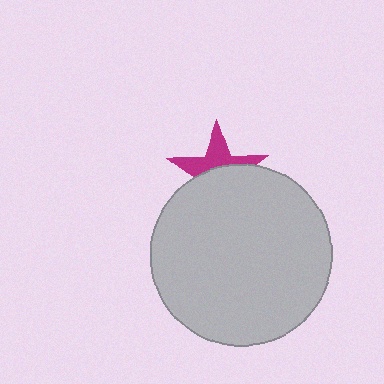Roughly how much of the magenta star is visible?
A small part of it is visible (roughly 45%).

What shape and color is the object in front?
The object in front is a light gray circle.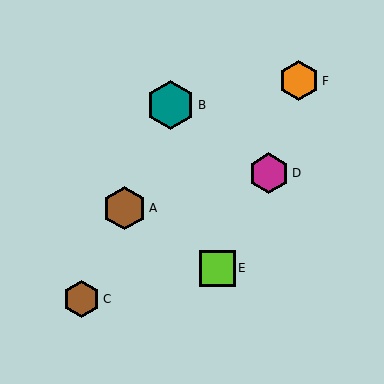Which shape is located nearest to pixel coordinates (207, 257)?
The lime square (labeled E) at (217, 268) is nearest to that location.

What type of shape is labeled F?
Shape F is an orange hexagon.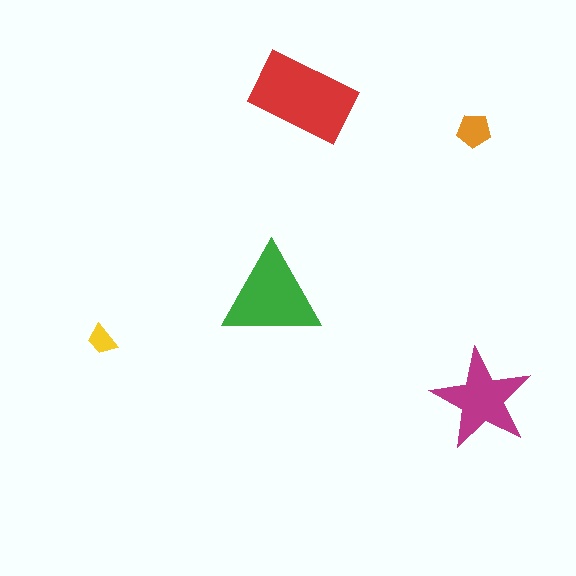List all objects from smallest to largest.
The yellow trapezoid, the orange pentagon, the magenta star, the green triangle, the red rectangle.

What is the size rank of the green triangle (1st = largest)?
2nd.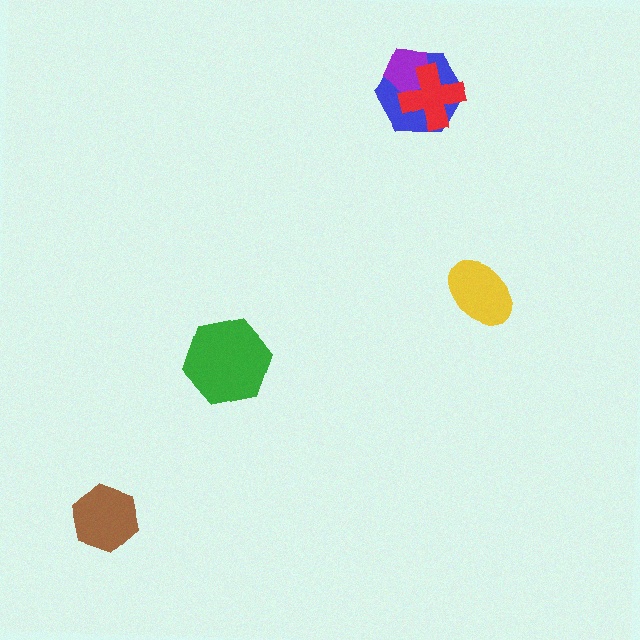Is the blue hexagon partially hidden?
Yes, it is partially covered by another shape.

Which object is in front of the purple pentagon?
The red cross is in front of the purple pentagon.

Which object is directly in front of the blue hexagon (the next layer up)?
The purple pentagon is directly in front of the blue hexagon.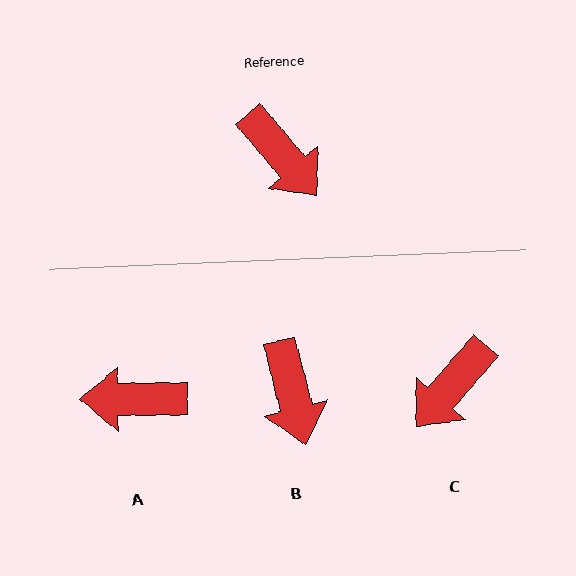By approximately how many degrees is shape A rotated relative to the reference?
Approximately 130 degrees clockwise.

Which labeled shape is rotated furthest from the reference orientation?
A, about 130 degrees away.